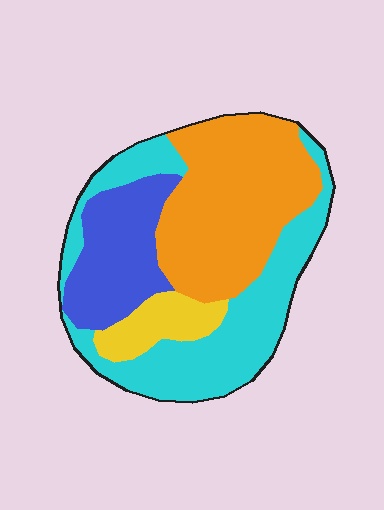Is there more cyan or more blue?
Cyan.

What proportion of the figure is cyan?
Cyan covers about 35% of the figure.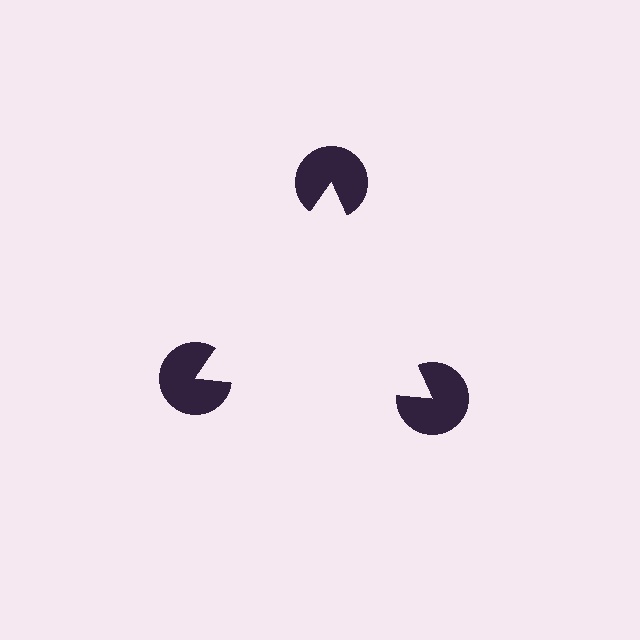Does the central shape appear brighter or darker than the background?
It typically appears slightly brighter than the background, even though no actual brightness change is drawn.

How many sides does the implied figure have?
3 sides.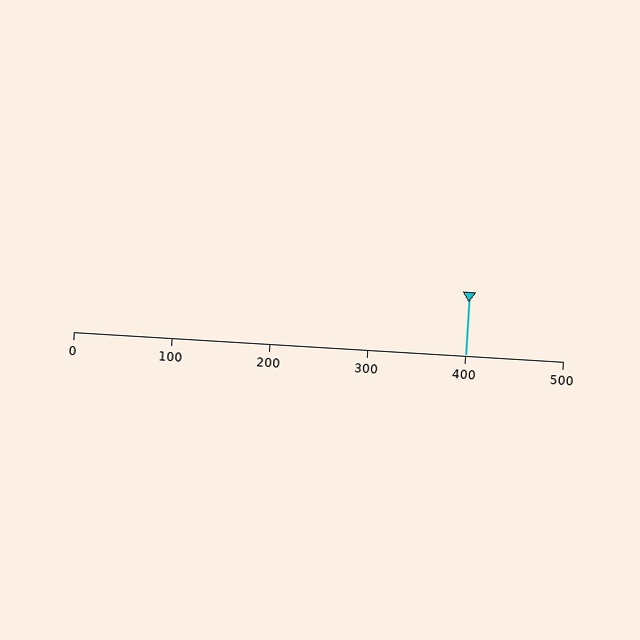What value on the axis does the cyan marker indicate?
The marker indicates approximately 400.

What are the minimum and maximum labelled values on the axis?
The axis runs from 0 to 500.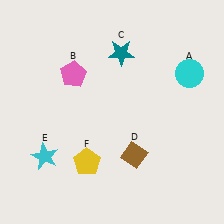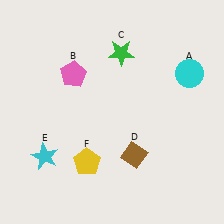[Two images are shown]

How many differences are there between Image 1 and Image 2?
There is 1 difference between the two images.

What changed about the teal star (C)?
In Image 1, C is teal. In Image 2, it changed to green.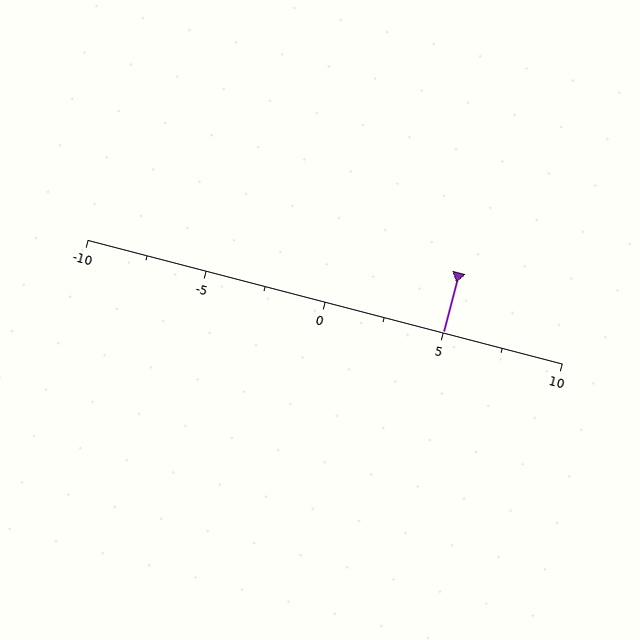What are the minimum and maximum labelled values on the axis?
The axis runs from -10 to 10.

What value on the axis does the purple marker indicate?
The marker indicates approximately 5.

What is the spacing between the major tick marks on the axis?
The major ticks are spaced 5 apart.